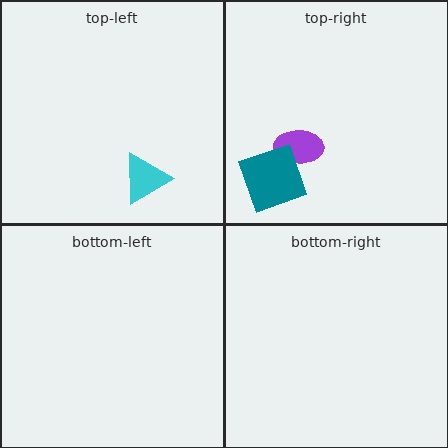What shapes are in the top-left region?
The cyan triangle.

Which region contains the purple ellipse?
The top-right region.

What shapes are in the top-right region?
The purple ellipse, the teal diamond.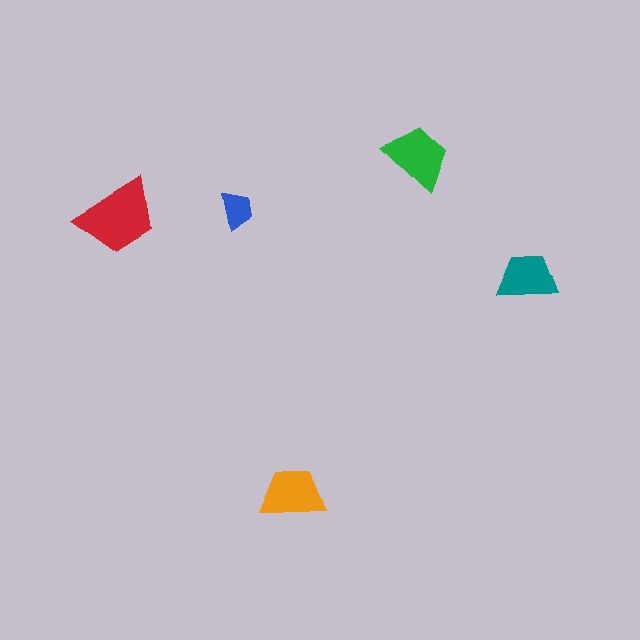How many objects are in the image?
There are 5 objects in the image.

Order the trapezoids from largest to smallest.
the red one, the green one, the orange one, the teal one, the blue one.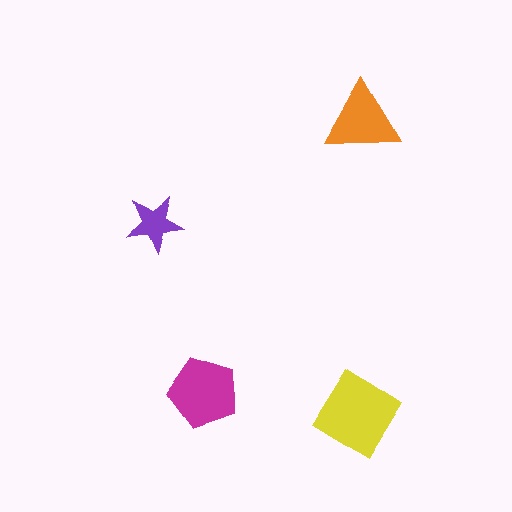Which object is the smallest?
The purple star.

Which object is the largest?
The yellow diamond.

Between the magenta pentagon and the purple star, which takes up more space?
The magenta pentagon.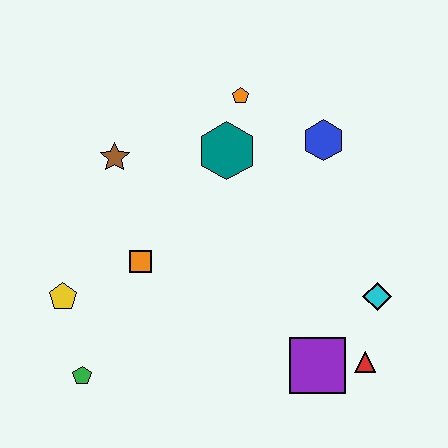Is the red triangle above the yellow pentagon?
No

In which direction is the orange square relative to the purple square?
The orange square is to the left of the purple square.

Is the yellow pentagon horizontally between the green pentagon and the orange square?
No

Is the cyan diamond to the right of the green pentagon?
Yes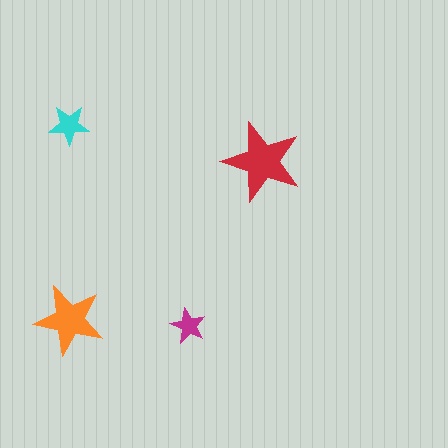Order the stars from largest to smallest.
the red one, the orange one, the cyan one, the magenta one.